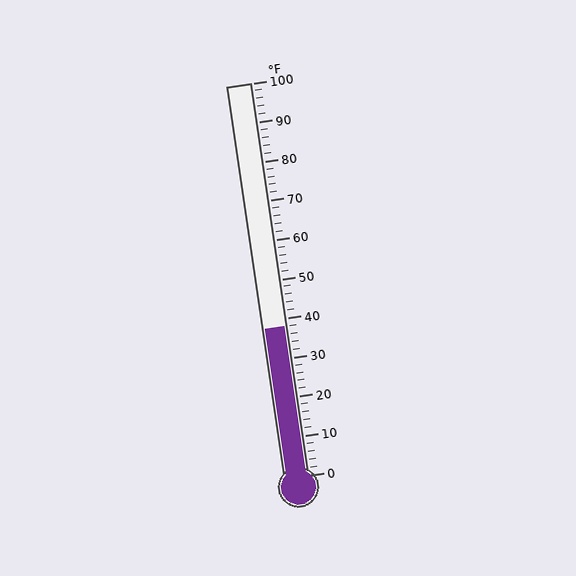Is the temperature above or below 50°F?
The temperature is below 50°F.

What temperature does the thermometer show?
The thermometer shows approximately 38°F.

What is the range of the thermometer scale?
The thermometer scale ranges from 0°F to 100°F.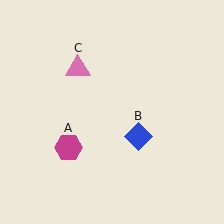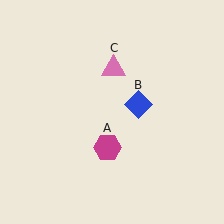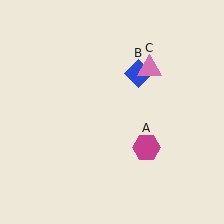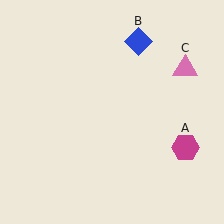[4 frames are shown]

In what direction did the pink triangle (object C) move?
The pink triangle (object C) moved right.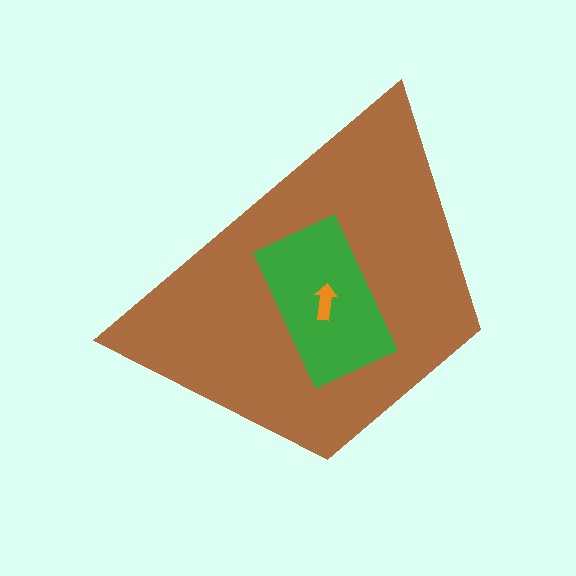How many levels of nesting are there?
3.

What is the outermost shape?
The brown trapezoid.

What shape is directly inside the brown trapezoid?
The green rectangle.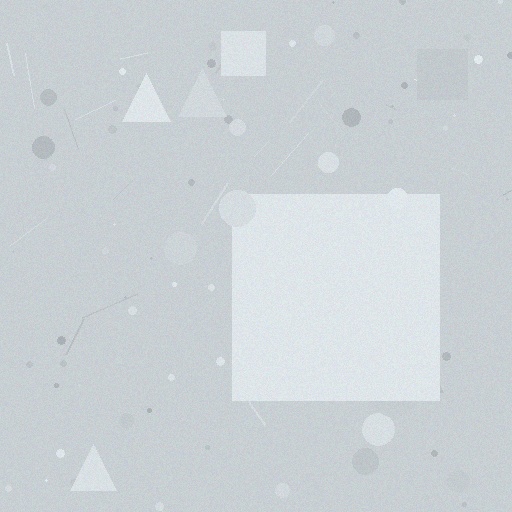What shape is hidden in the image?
A square is hidden in the image.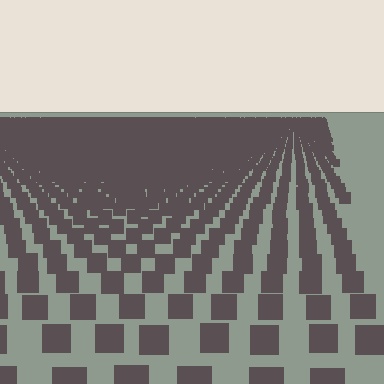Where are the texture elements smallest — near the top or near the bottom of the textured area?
Near the top.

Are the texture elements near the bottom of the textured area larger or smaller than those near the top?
Larger. Near the bottom, elements are closer to the viewer and appear at a bigger on-screen size.